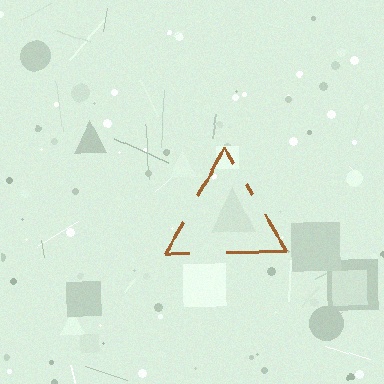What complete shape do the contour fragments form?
The contour fragments form a triangle.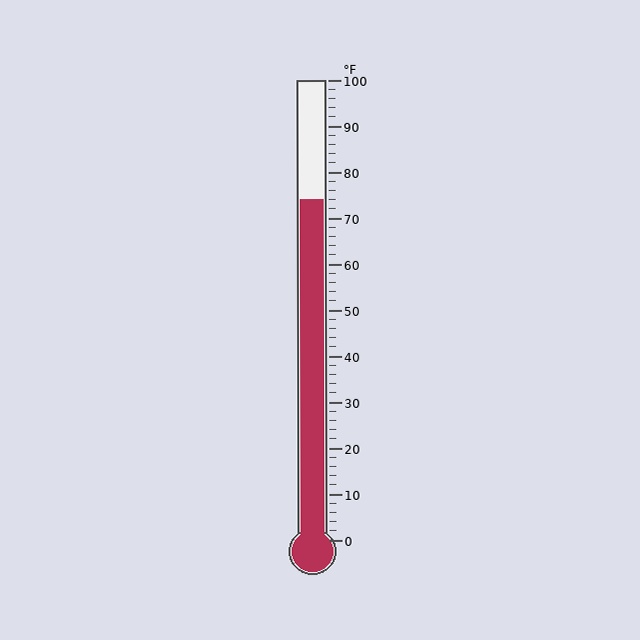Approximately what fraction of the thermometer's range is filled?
The thermometer is filled to approximately 75% of its range.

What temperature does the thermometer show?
The thermometer shows approximately 74°F.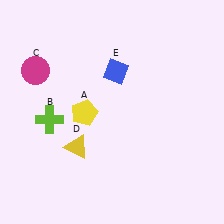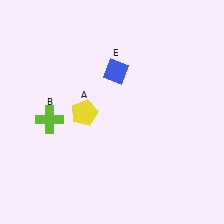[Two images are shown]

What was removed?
The magenta circle (C), the yellow triangle (D) were removed in Image 2.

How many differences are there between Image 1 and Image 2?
There are 2 differences between the two images.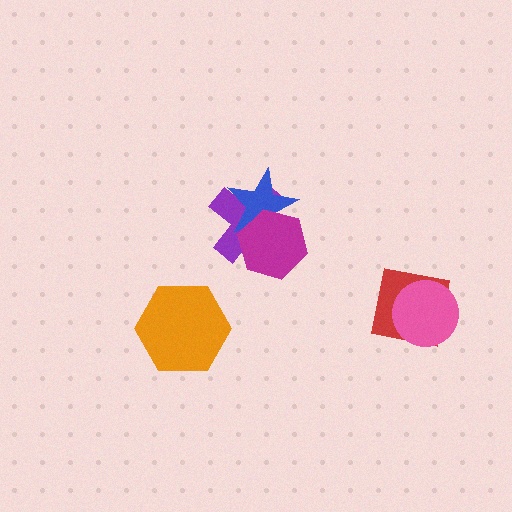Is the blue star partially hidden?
Yes, it is partially covered by another shape.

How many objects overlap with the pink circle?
1 object overlaps with the pink circle.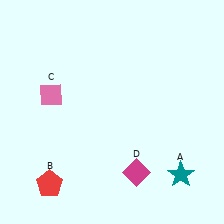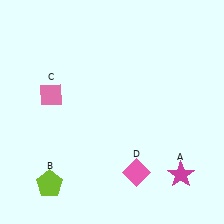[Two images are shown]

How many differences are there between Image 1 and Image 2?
There are 3 differences between the two images.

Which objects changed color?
A changed from teal to magenta. B changed from red to lime. D changed from magenta to pink.